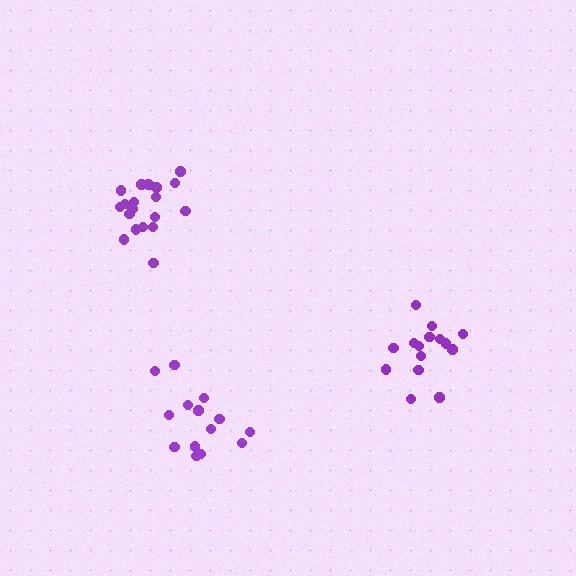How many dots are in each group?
Group 1: 14 dots, Group 2: 15 dots, Group 3: 19 dots (48 total).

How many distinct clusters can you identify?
There are 3 distinct clusters.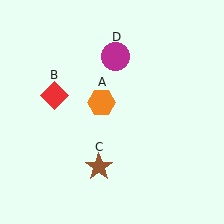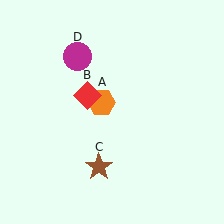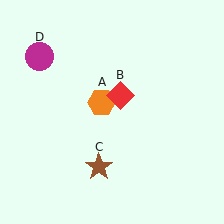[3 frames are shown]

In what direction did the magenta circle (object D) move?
The magenta circle (object D) moved left.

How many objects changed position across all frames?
2 objects changed position: red diamond (object B), magenta circle (object D).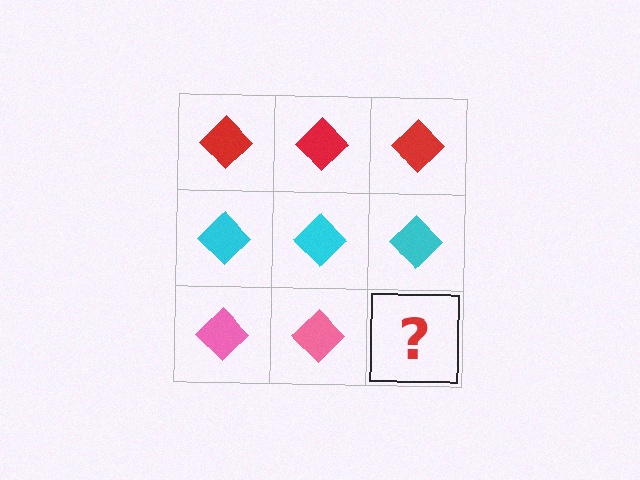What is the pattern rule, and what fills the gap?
The rule is that each row has a consistent color. The gap should be filled with a pink diamond.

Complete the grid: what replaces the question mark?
The question mark should be replaced with a pink diamond.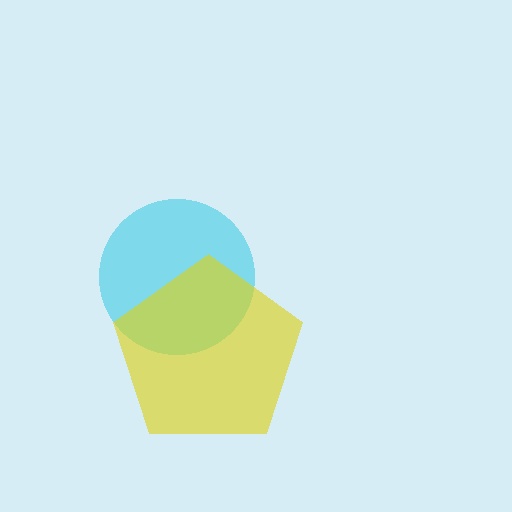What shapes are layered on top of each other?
The layered shapes are: a cyan circle, a yellow pentagon.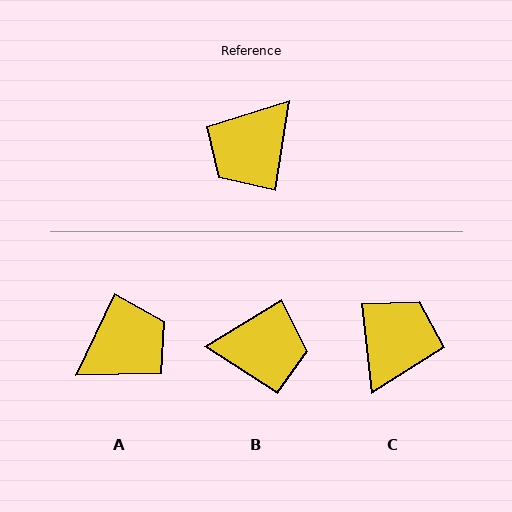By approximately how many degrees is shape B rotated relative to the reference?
Approximately 130 degrees counter-clockwise.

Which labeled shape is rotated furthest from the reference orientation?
C, about 165 degrees away.